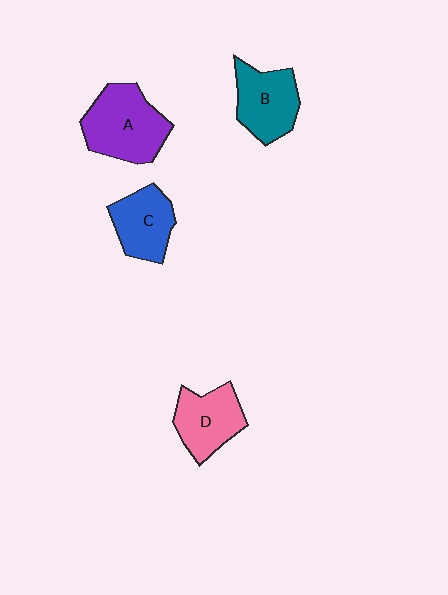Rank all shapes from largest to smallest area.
From largest to smallest: A (purple), B (teal), D (pink), C (blue).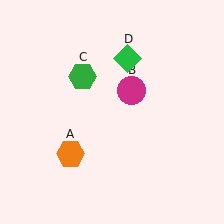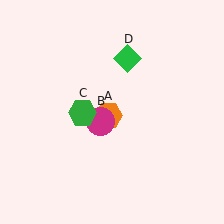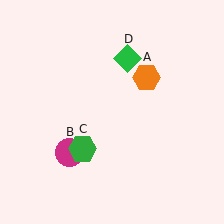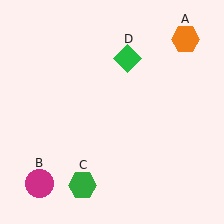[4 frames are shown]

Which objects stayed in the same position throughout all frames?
Green diamond (object D) remained stationary.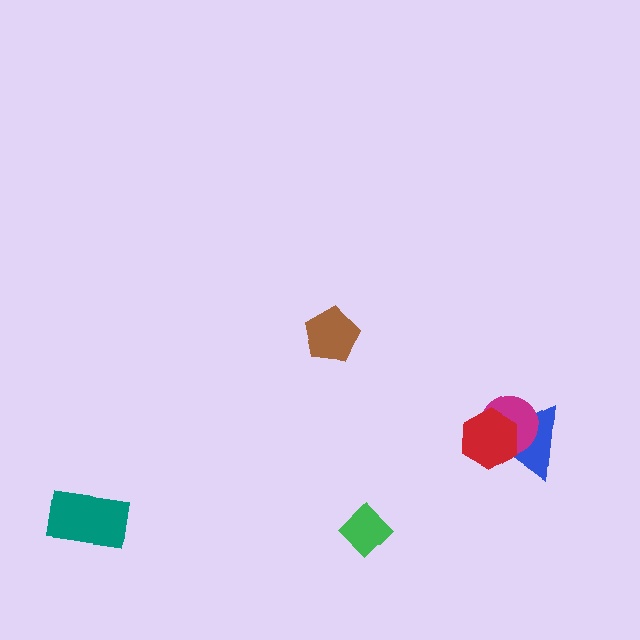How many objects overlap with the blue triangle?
2 objects overlap with the blue triangle.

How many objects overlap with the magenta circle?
2 objects overlap with the magenta circle.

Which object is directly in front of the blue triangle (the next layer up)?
The magenta circle is directly in front of the blue triangle.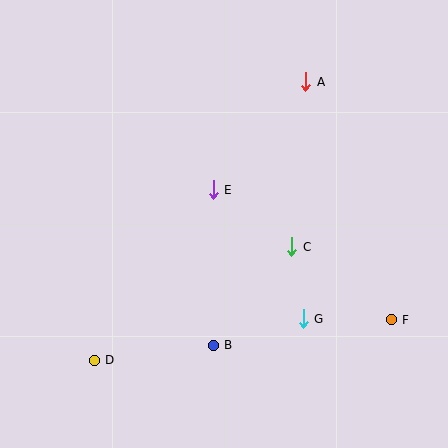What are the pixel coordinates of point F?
Point F is at (391, 320).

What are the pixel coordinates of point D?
Point D is at (94, 360).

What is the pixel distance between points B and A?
The distance between B and A is 280 pixels.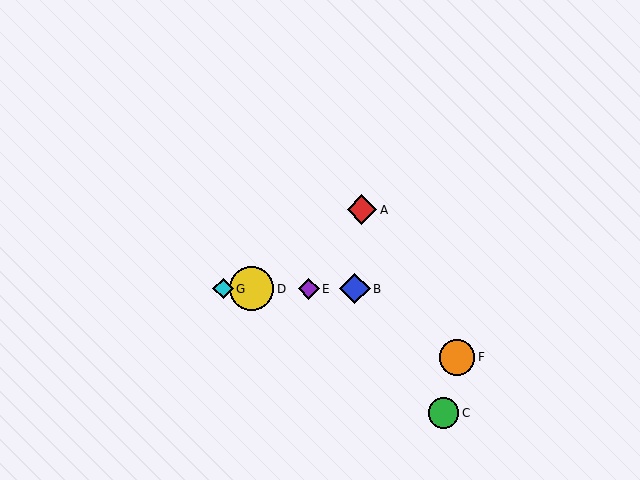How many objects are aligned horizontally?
4 objects (B, D, E, G) are aligned horizontally.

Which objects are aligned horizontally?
Objects B, D, E, G are aligned horizontally.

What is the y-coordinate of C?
Object C is at y≈413.